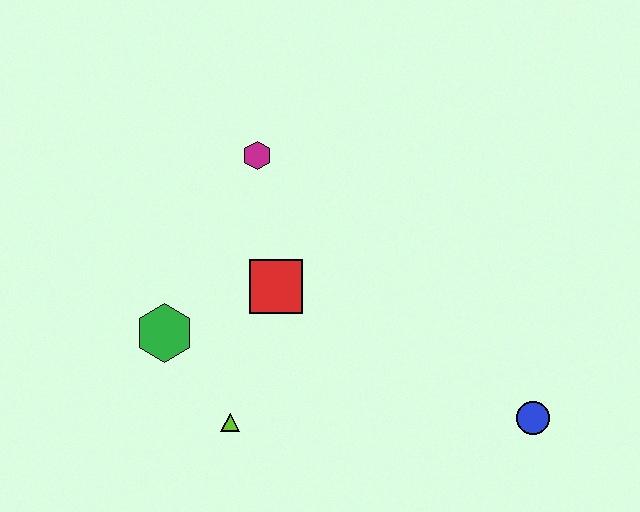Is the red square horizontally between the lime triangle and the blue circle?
Yes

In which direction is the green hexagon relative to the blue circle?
The green hexagon is to the left of the blue circle.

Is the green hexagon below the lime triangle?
No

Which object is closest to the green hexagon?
The lime triangle is closest to the green hexagon.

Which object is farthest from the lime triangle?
The blue circle is farthest from the lime triangle.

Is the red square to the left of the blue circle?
Yes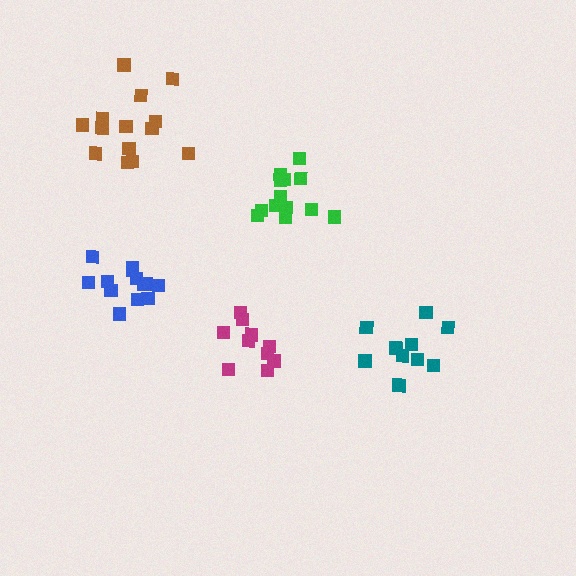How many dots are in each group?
Group 1: 14 dots, Group 2: 13 dots, Group 3: 10 dots, Group 4: 10 dots, Group 5: 15 dots (62 total).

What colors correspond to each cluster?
The clusters are colored: blue, green, teal, magenta, brown.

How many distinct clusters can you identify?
There are 5 distinct clusters.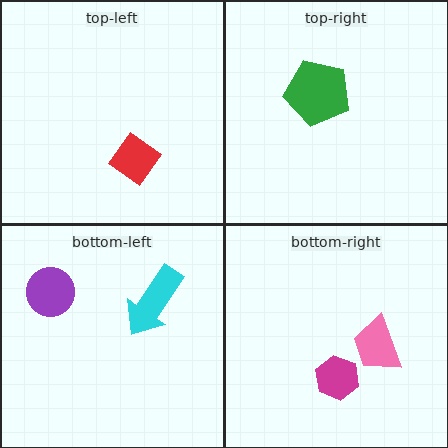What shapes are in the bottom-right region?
The pink trapezoid, the magenta hexagon.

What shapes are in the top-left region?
The red diamond.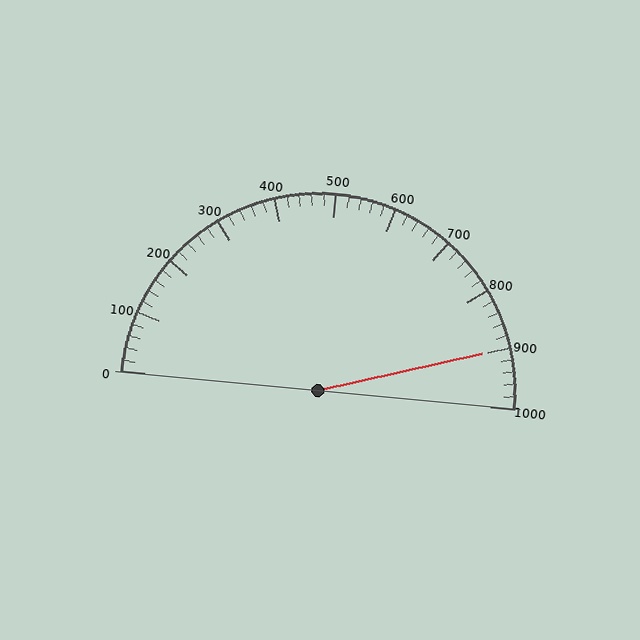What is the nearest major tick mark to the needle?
The nearest major tick mark is 900.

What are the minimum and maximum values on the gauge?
The gauge ranges from 0 to 1000.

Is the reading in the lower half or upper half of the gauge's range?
The reading is in the upper half of the range (0 to 1000).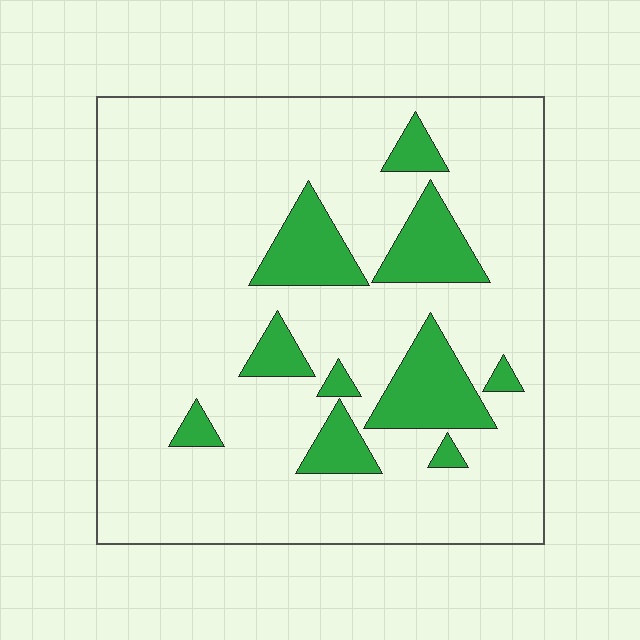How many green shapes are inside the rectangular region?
10.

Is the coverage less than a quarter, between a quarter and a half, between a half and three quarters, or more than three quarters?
Less than a quarter.